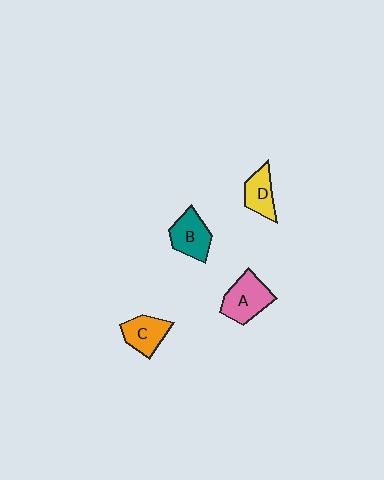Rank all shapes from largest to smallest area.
From largest to smallest: A (pink), B (teal), C (orange), D (yellow).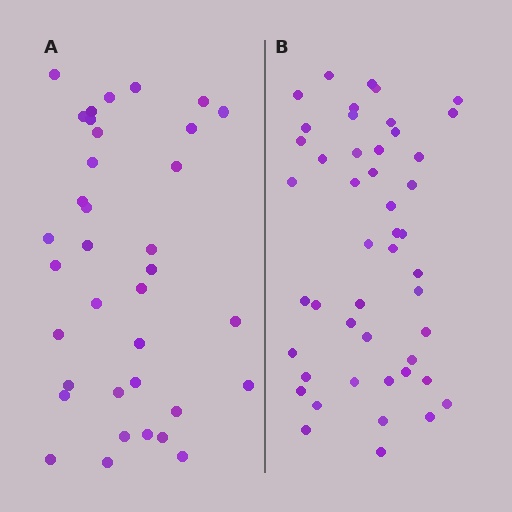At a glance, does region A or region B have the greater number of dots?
Region B (the right region) has more dots.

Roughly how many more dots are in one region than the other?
Region B has roughly 12 or so more dots than region A.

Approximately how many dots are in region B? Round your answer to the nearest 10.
About 50 dots. (The exact count is 47, which rounds to 50.)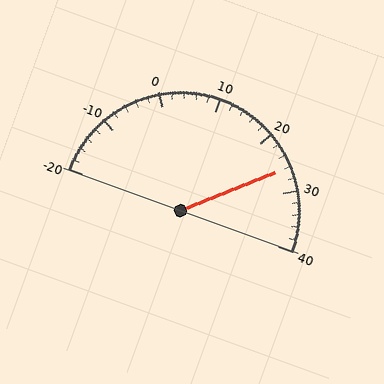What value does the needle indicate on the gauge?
The needle indicates approximately 26.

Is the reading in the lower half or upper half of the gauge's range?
The reading is in the upper half of the range (-20 to 40).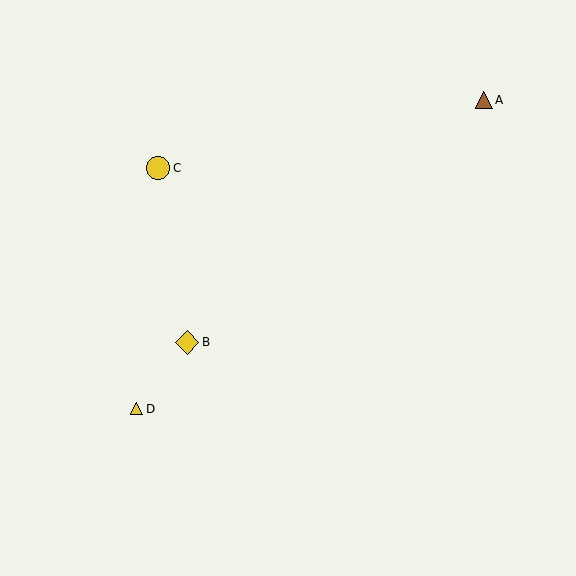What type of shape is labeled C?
Shape C is a yellow circle.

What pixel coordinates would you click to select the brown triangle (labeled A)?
Click at (484, 100) to select the brown triangle A.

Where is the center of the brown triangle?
The center of the brown triangle is at (484, 100).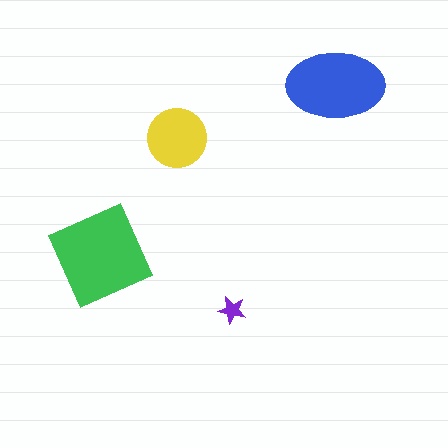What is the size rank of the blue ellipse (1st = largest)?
2nd.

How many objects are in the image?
There are 4 objects in the image.